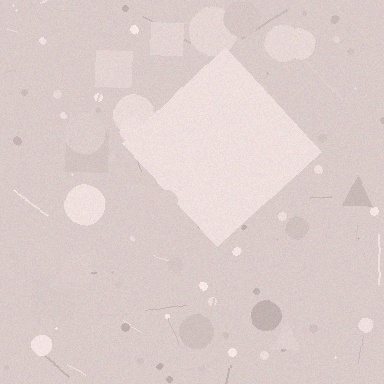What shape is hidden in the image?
A diamond is hidden in the image.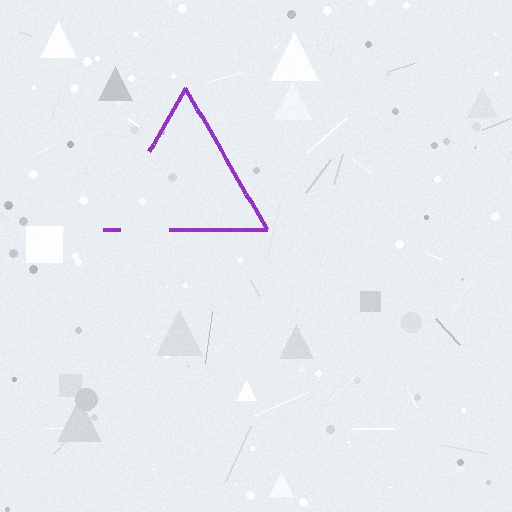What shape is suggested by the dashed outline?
The dashed outline suggests a triangle.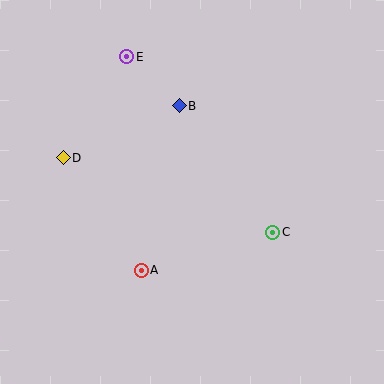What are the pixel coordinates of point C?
Point C is at (273, 232).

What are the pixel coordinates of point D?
Point D is at (63, 158).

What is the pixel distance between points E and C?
The distance between E and C is 228 pixels.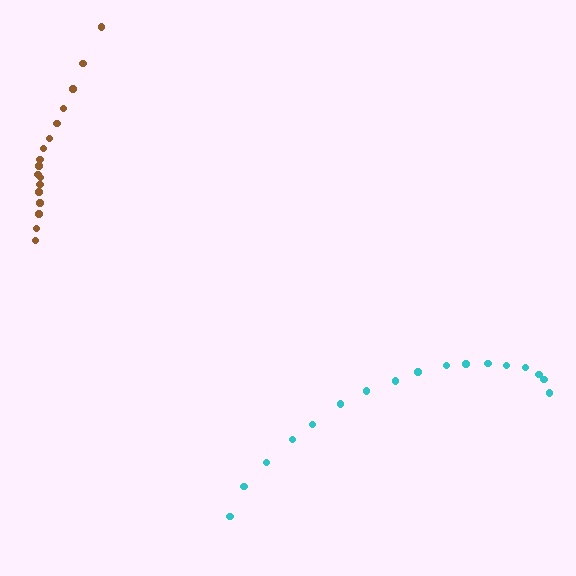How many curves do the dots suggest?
There are 2 distinct paths.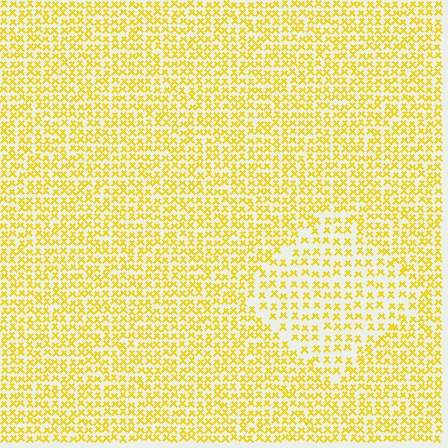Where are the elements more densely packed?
The elements are more densely packed outside the diamond boundary.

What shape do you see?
I see a diamond.